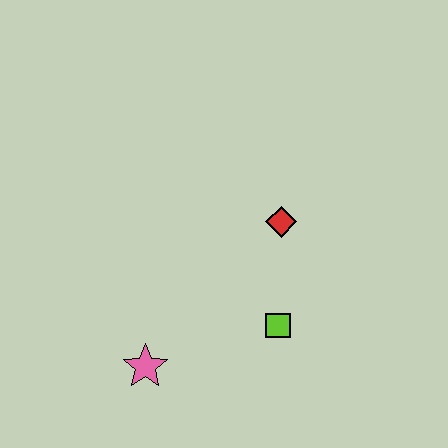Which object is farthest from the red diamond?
The pink star is farthest from the red diamond.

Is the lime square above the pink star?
Yes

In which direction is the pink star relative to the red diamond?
The pink star is below the red diamond.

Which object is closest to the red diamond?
The lime square is closest to the red diamond.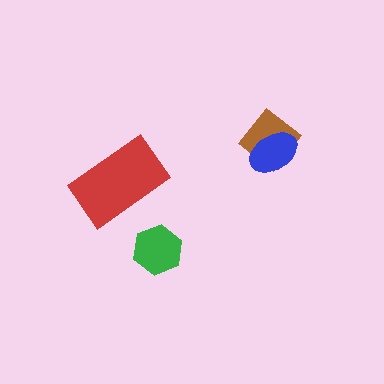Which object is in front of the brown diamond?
The blue ellipse is in front of the brown diamond.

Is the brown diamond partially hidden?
Yes, it is partially covered by another shape.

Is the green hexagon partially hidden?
No, no other shape covers it.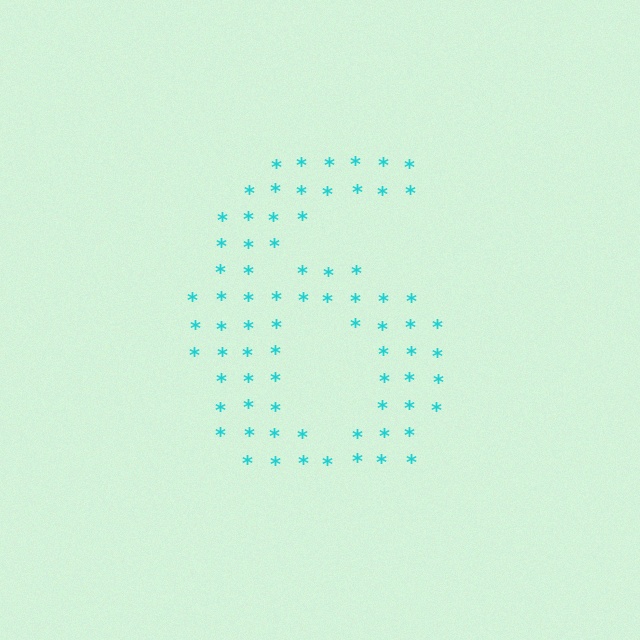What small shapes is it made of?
It is made of small asterisks.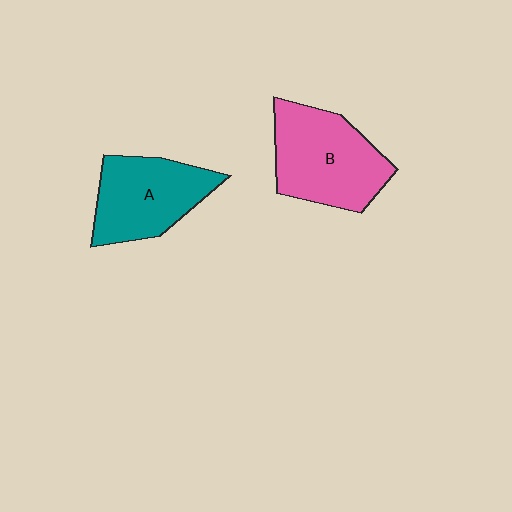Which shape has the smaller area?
Shape A (teal).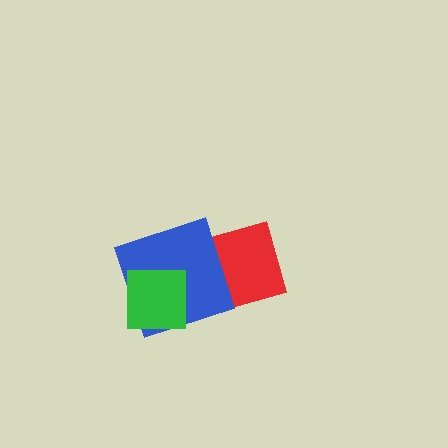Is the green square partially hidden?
No, no other shape covers it.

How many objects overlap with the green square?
1 object overlaps with the green square.